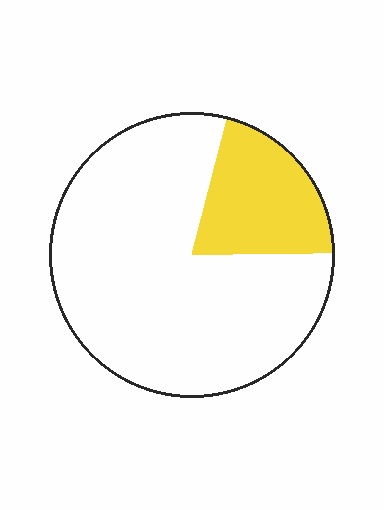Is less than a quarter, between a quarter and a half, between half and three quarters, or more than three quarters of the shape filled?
Less than a quarter.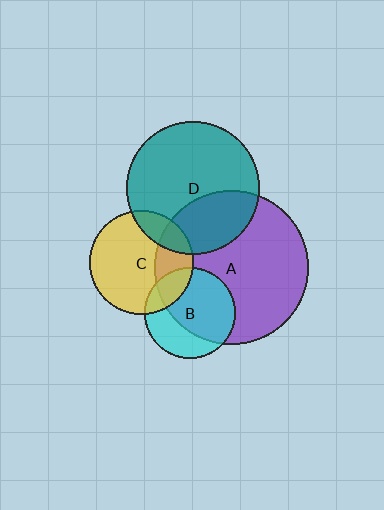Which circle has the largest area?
Circle A (purple).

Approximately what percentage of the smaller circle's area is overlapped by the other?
Approximately 30%.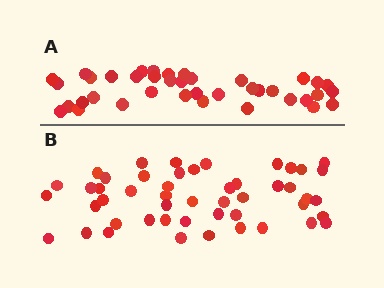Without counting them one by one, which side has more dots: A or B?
Region B (the bottom region) has more dots.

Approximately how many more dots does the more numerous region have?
Region B has roughly 10 or so more dots than region A.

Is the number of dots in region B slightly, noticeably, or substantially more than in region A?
Region B has noticeably more, but not dramatically so. The ratio is roughly 1.3 to 1.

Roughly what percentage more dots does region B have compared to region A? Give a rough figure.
About 25% more.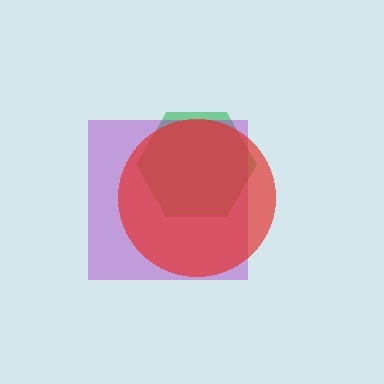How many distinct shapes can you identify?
There are 3 distinct shapes: a green hexagon, a purple square, a red circle.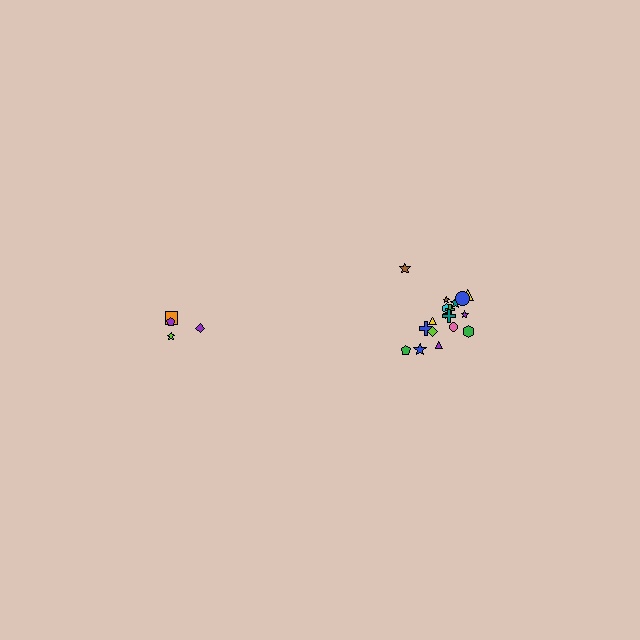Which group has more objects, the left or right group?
The right group.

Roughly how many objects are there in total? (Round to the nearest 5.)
Roughly 20 objects in total.